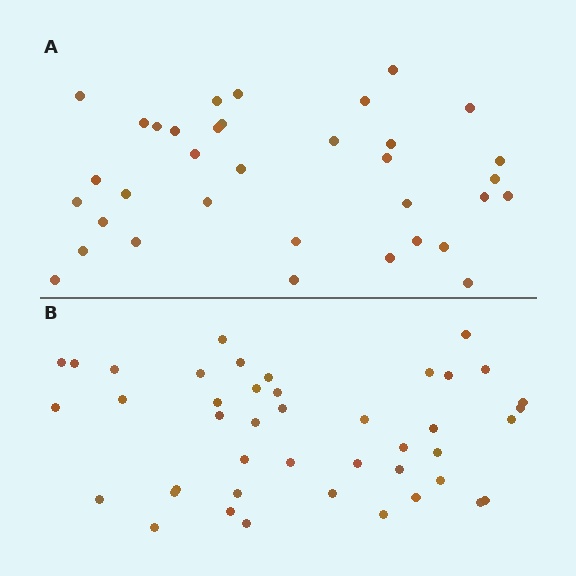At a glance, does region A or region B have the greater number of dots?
Region B (the bottom region) has more dots.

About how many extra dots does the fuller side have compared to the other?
Region B has roughly 8 or so more dots than region A.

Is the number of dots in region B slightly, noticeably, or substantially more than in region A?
Region B has only slightly more — the two regions are fairly close. The ratio is roughly 1.2 to 1.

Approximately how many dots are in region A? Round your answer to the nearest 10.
About 40 dots. (The exact count is 35, which rounds to 40.)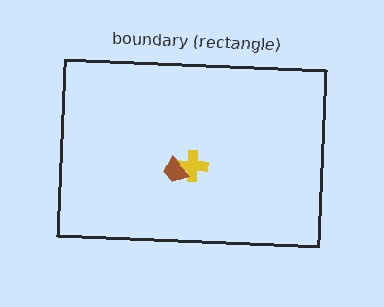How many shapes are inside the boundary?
2 inside, 0 outside.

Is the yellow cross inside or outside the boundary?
Inside.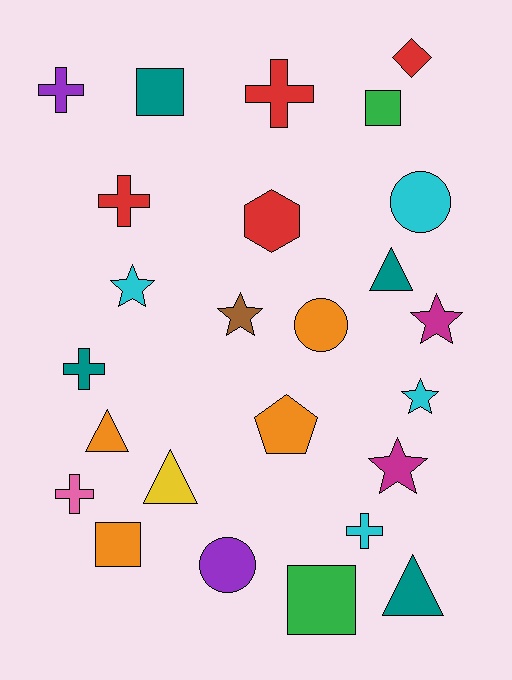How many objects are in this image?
There are 25 objects.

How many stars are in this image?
There are 5 stars.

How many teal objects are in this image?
There are 4 teal objects.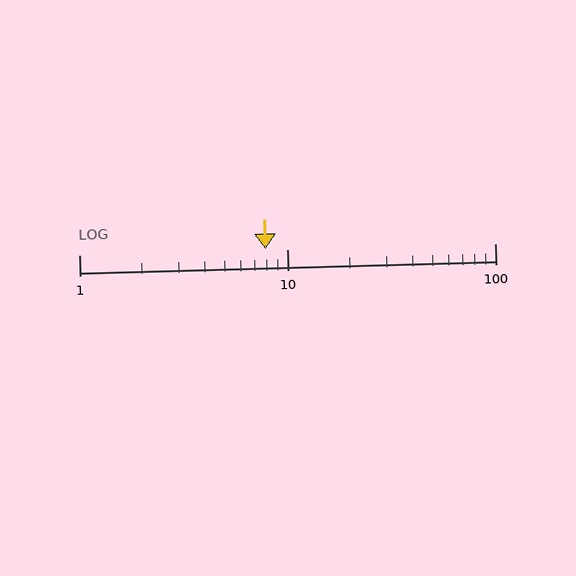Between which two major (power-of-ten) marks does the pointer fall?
The pointer is between 1 and 10.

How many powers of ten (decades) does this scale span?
The scale spans 2 decades, from 1 to 100.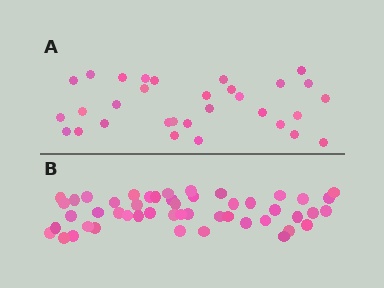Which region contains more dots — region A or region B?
Region B (the bottom region) has more dots.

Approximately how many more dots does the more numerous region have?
Region B has approximately 20 more dots than region A.